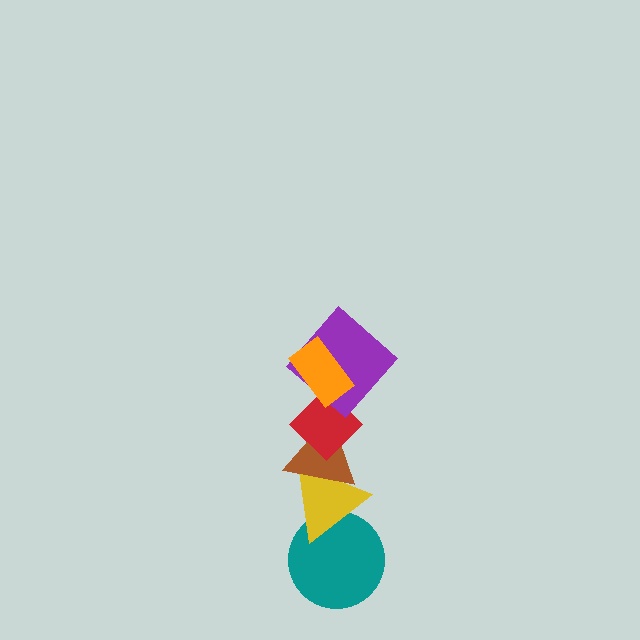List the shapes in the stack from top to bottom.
From top to bottom: the orange rectangle, the purple diamond, the red diamond, the brown triangle, the yellow triangle, the teal circle.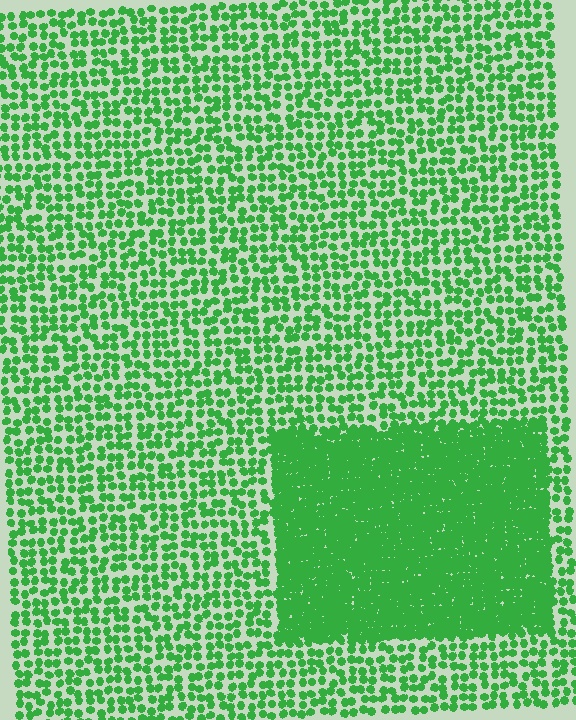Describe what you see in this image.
The image contains small green elements arranged at two different densities. A rectangle-shaped region is visible where the elements are more densely packed than the surrounding area.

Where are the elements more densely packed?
The elements are more densely packed inside the rectangle boundary.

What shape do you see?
I see a rectangle.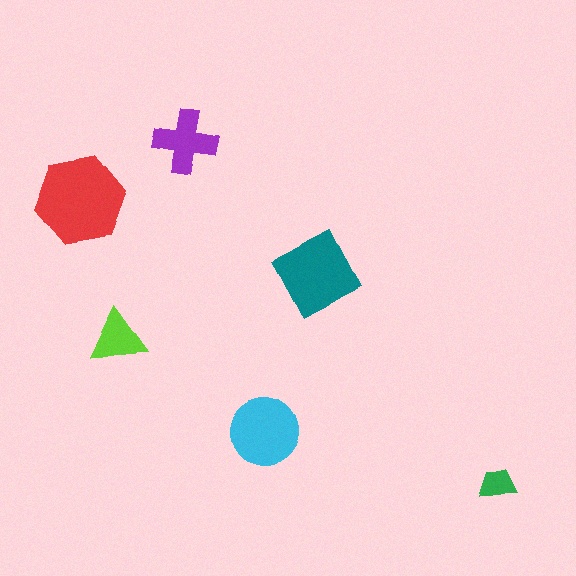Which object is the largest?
The red hexagon.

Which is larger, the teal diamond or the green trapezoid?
The teal diamond.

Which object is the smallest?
The green trapezoid.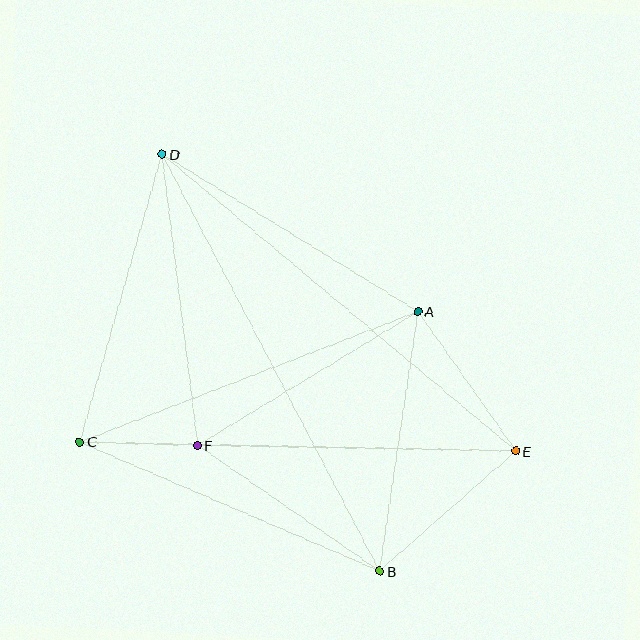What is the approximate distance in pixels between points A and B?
The distance between A and B is approximately 263 pixels.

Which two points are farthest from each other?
Points B and D are farthest from each other.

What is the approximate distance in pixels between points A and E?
The distance between A and E is approximately 171 pixels.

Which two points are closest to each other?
Points C and F are closest to each other.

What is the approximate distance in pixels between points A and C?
The distance between A and C is approximately 362 pixels.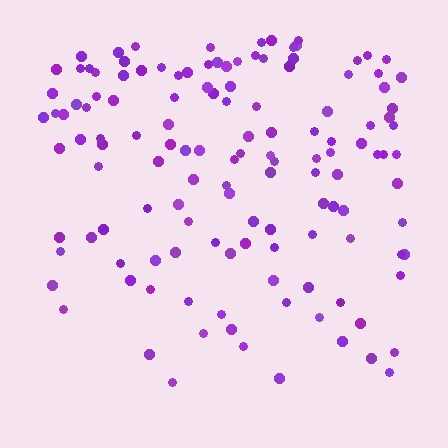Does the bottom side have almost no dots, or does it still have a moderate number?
Still a moderate number, just noticeably fewer than the top.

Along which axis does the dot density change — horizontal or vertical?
Vertical.